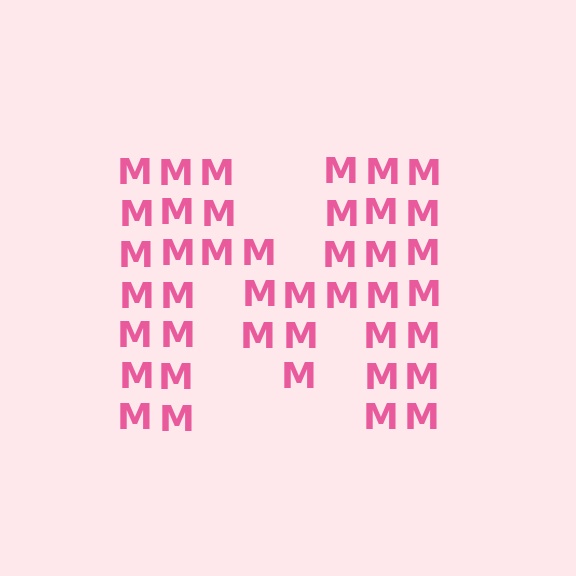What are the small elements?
The small elements are letter M's.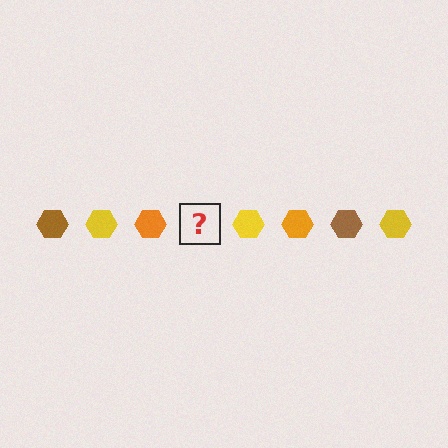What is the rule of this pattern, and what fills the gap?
The rule is that the pattern cycles through brown, yellow, orange hexagons. The gap should be filled with a brown hexagon.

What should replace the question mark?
The question mark should be replaced with a brown hexagon.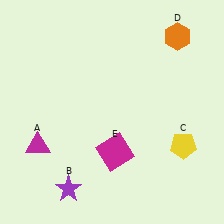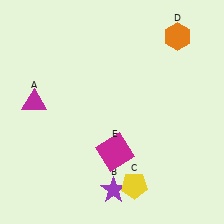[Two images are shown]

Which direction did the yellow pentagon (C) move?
The yellow pentagon (C) moved left.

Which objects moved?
The objects that moved are: the magenta triangle (A), the purple star (B), the yellow pentagon (C).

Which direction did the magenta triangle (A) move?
The magenta triangle (A) moved up.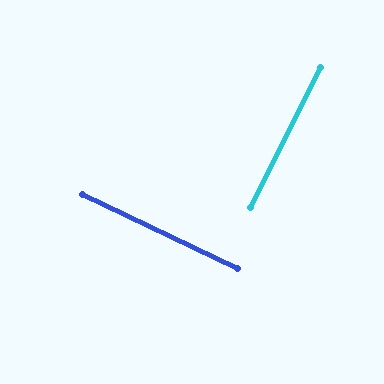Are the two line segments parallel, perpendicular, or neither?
Perpendicular — they meet at approximately 89°.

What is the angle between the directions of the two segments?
Approximately 89 degrees.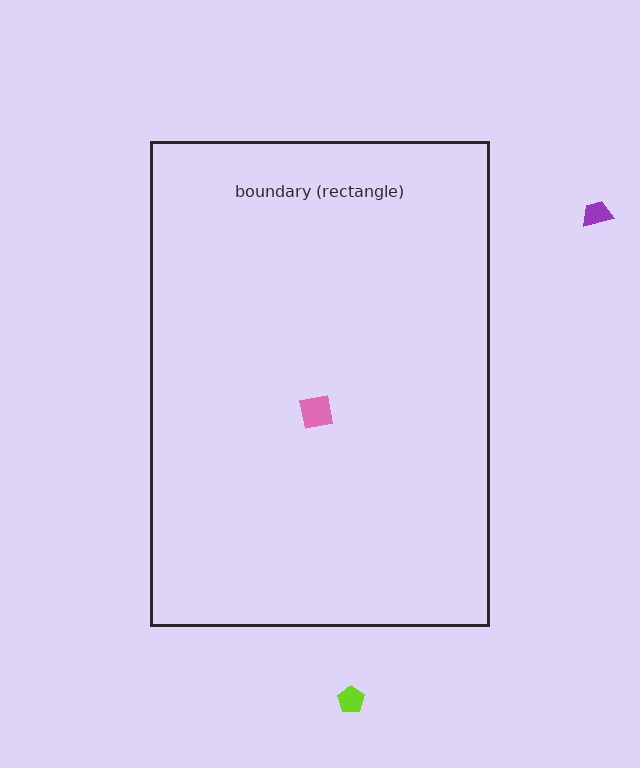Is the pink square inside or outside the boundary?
Inside.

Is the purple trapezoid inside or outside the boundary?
Outside.